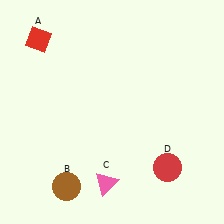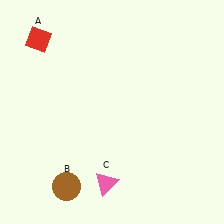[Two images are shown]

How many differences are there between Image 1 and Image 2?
There is 1 difference between the two images.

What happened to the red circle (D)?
The red circle (D) was removed in Image 2. It was in the bottom-right area of Image 1.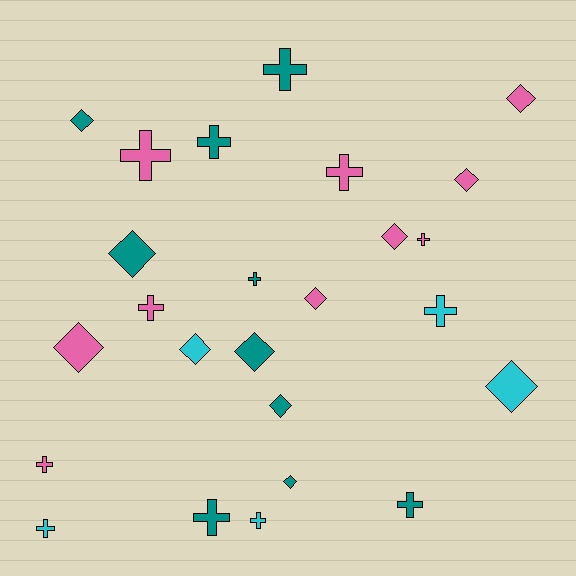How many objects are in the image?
There are 25 objects.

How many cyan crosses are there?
There are 3 cyan crosses.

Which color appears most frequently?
Teal, with 10 objects.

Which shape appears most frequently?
Cross, with 13 objects.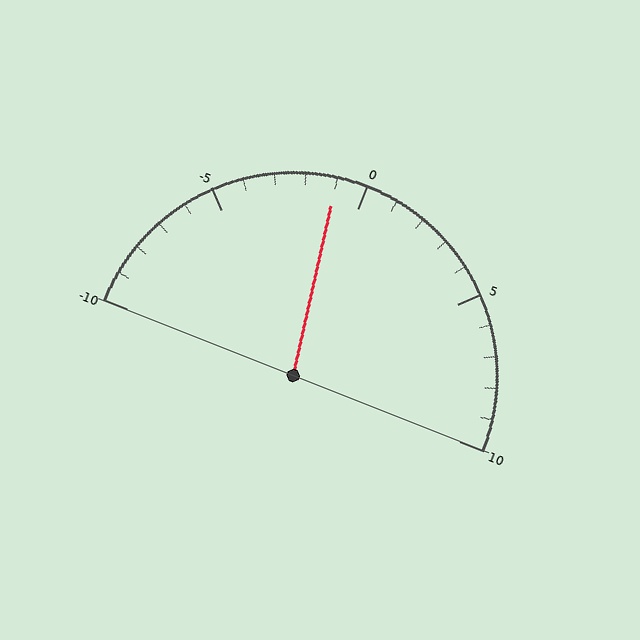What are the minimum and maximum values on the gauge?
The gauge ranges from -10 to 10.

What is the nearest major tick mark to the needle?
The nearest major tick mark is 0.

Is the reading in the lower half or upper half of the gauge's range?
The reading is in the lower half of the range (-10 to 10).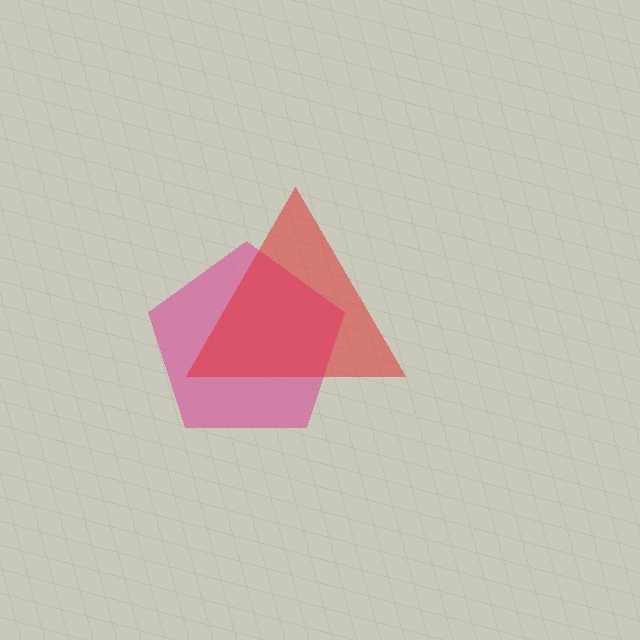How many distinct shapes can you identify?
There are 2 distinct shapes: a pink pentagon, a red triangle.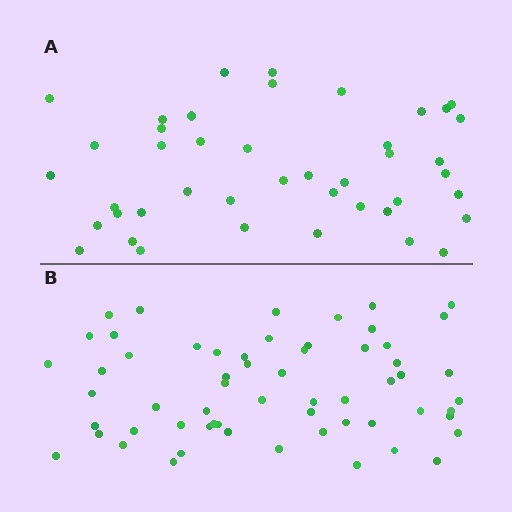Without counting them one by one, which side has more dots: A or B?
Region B (the bottom region) has more dots.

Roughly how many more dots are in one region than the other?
Region B has approximately 15 more dots than region A.